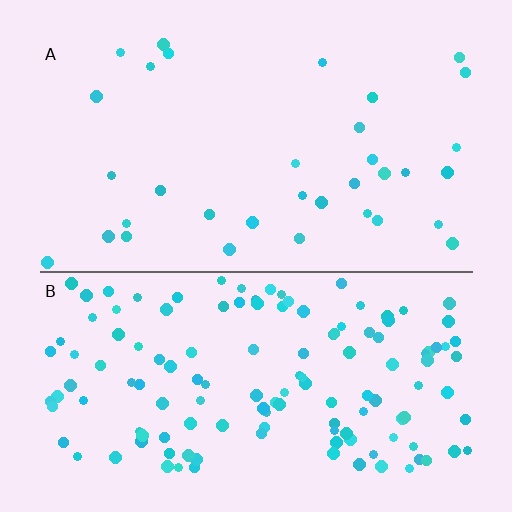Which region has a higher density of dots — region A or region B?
B (the bottom).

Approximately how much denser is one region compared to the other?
Approximately 4.0× — region B over region A.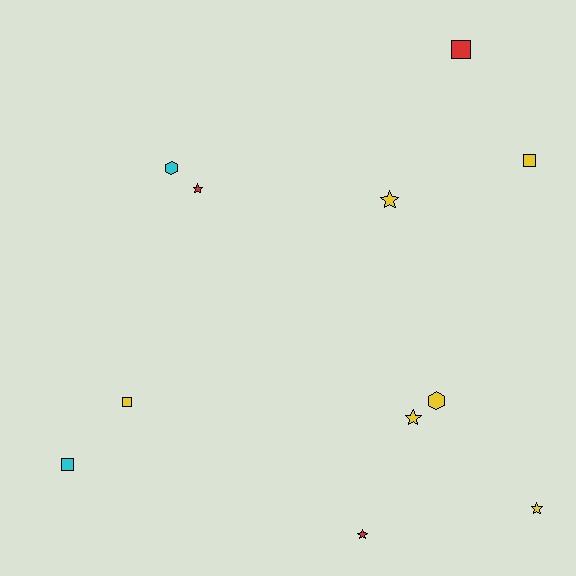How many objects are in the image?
There are 11 objects.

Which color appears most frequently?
Yellow, with 6 objects.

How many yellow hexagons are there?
There is 1 yellow hexagon.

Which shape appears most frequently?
Star, with 5 objects.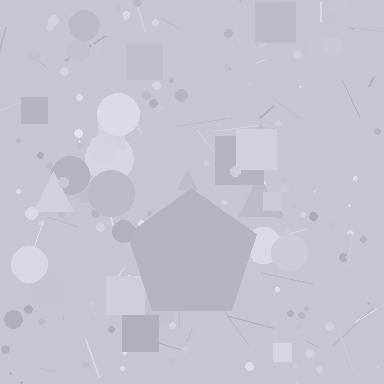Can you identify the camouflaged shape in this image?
The camouflaged shape is a pentagon.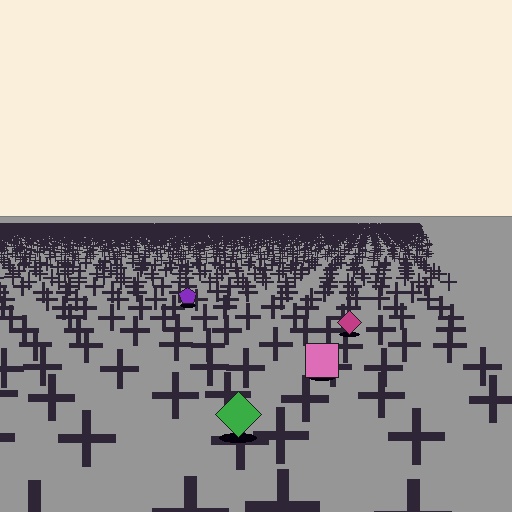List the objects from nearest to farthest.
From nearest to farthest: the green diamond, the pink square, the magenta diamond, the purple pentagon.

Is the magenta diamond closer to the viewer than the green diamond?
No. The green diamond is closer — you can tell from the texture gradient: the ground texture is coarser near it.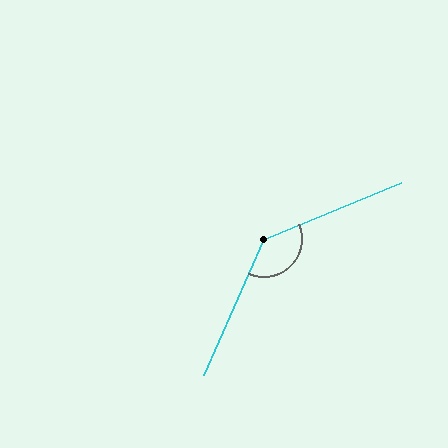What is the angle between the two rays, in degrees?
Approximately 136 degrees.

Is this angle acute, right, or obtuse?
It is obtuse.